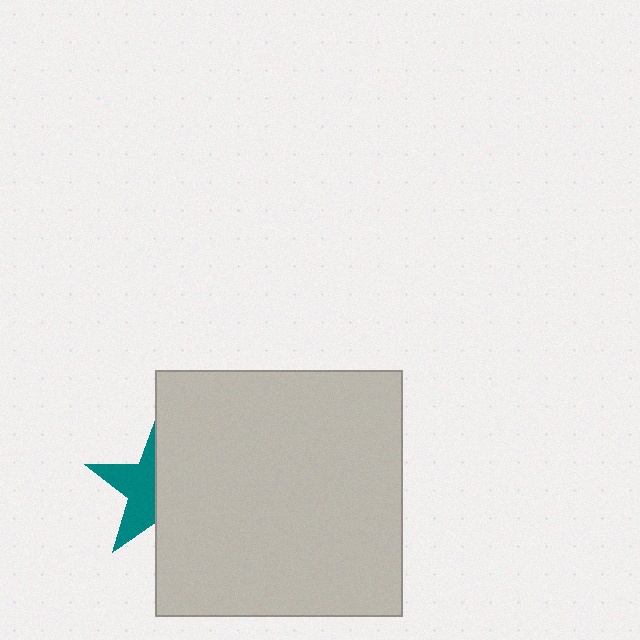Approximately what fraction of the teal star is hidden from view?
Roughly 54% of the teal star is hidden behind the light gray square.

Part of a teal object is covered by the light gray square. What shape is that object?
It is a star.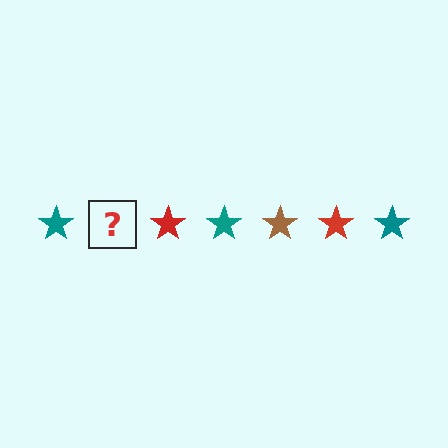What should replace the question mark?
The question mark should be replaced with a brown star.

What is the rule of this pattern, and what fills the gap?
The rule is that the pattern cycles through teal, brown, red stars. The gap should be filled with a brown star.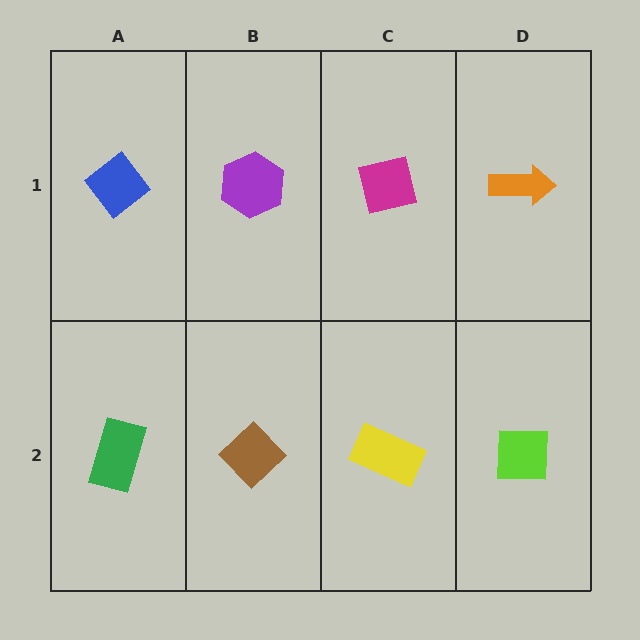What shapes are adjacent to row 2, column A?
A blue diamond (row 1, column A), a brown diamond (row 2, column B).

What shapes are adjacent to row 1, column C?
A yellow rectangle (row 2, column C), a purple hexagon (row 1, column B), an orange arrow (row 1, column D).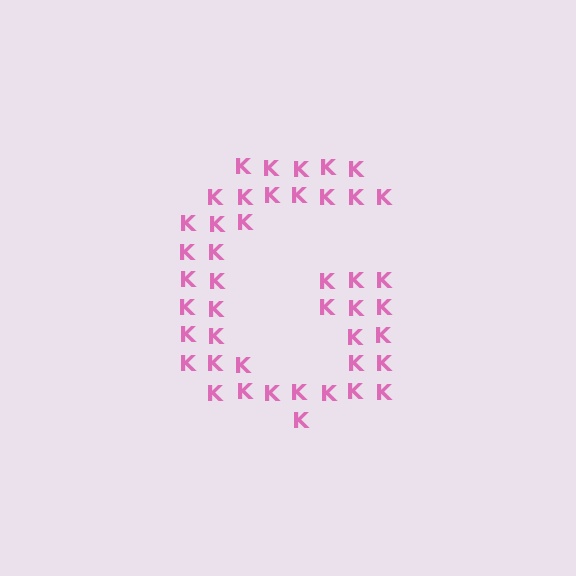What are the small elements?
The small elements are letter K's.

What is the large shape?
The large shape is the letter G.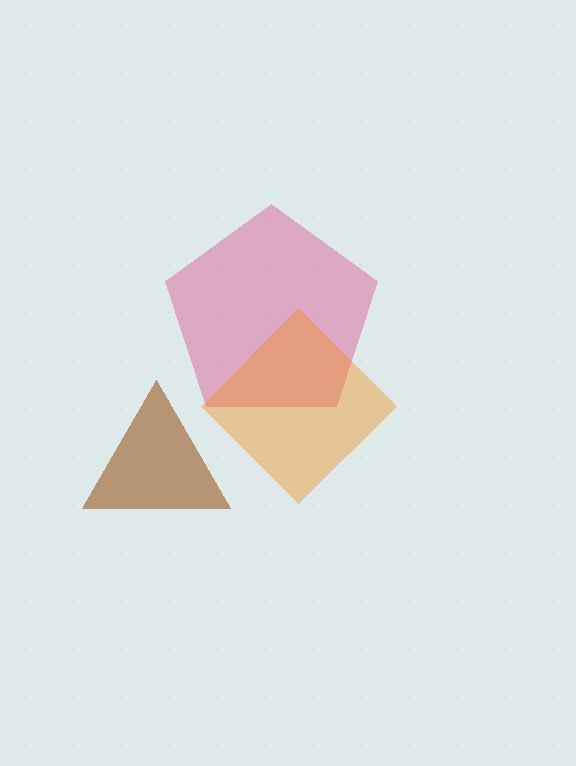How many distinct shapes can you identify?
There are 3 distinct shapes: a pink pentagon, a brown triangle, an orange diamond.